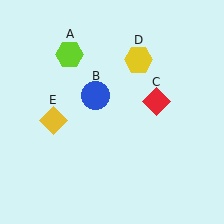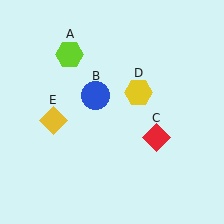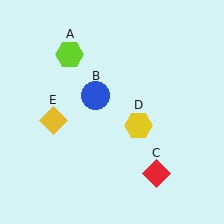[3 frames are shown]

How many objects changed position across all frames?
2 objects changed position: red diamond (object C), yellow hexagon (object D).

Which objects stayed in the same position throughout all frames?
Lime hexagon (object A) and blue circle (object B) and yellow diamond (object E) remained stationary.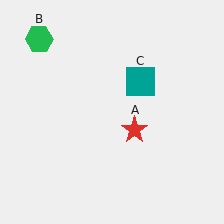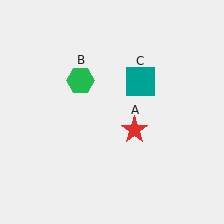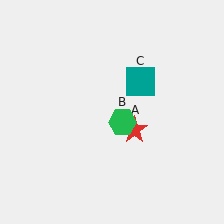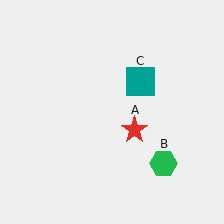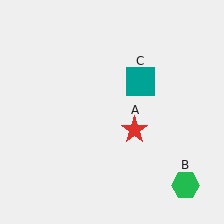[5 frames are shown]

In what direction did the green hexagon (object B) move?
The green hexagon (object B) moved down and to the right.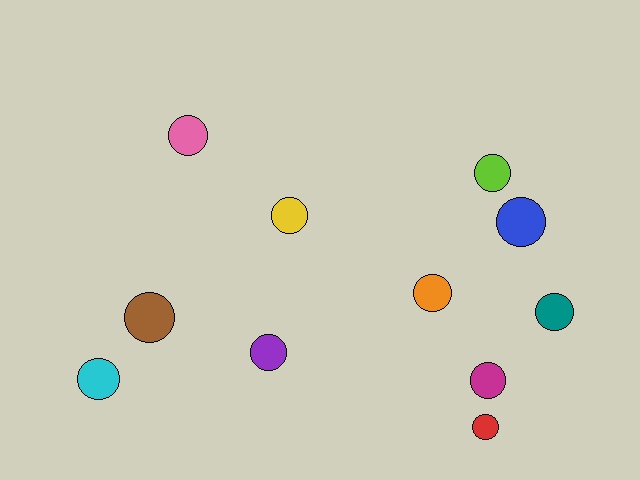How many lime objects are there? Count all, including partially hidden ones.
There is 1 lime object.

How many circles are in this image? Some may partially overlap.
There are 11 circles.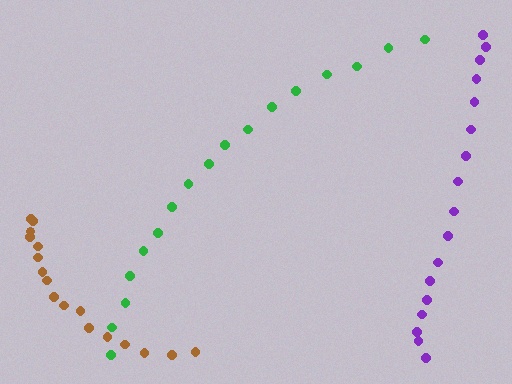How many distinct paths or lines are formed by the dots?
There are 3 distinct paths.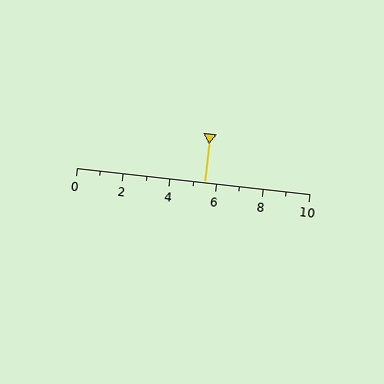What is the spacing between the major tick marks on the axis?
The major ticks are spaced 2 apart.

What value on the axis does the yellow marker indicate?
The marker indicates approximately 5.5.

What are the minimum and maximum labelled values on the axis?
The axis runs from 0 to 10.